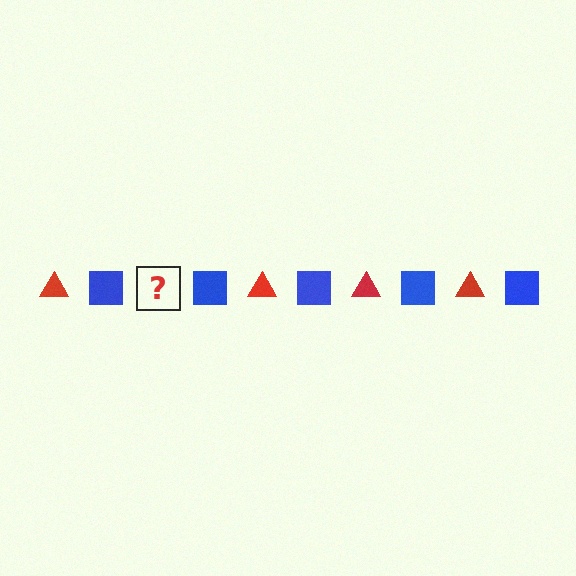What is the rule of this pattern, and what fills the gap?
The rule is that the pattern alternates between red triangle and blue square. The gap should be filled with a red triangle.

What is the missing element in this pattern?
The missing element is a red triangle.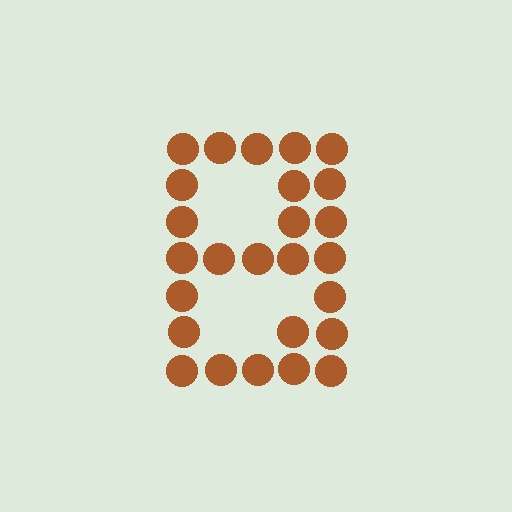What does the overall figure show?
The overall figure shows the letter B.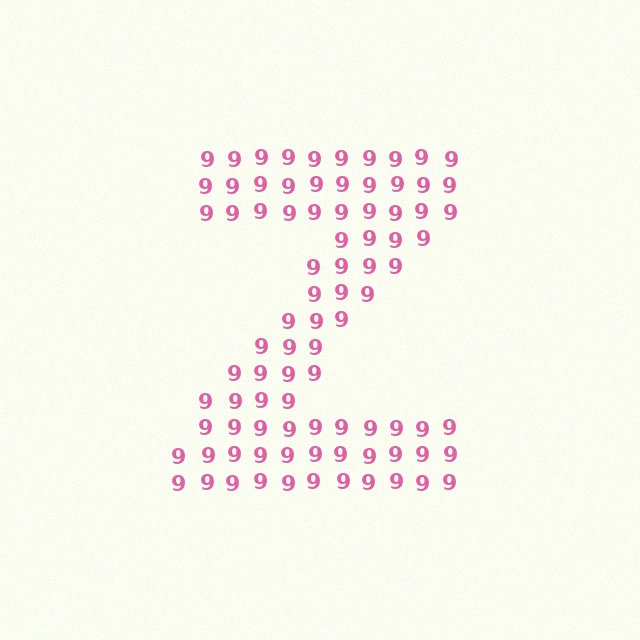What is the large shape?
The large shape is the letter Z.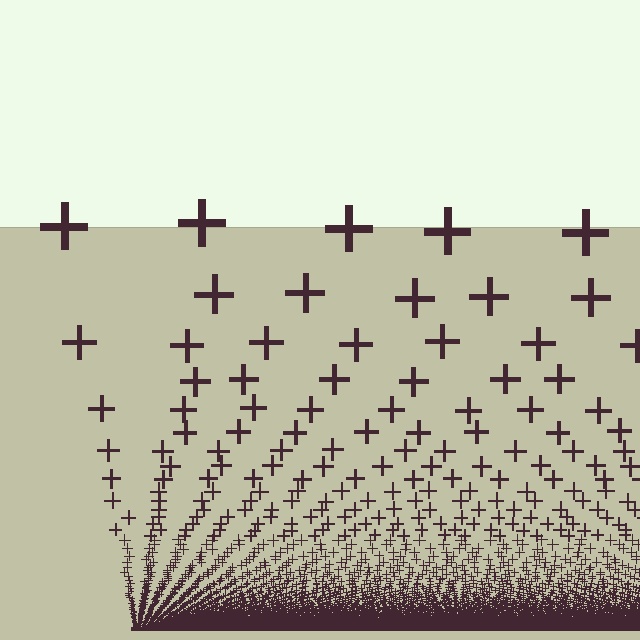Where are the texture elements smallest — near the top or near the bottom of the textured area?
Near the bottom.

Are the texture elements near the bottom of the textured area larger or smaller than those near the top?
Smaller. The gradient is inverted — elements near the bottom are smaller and denser.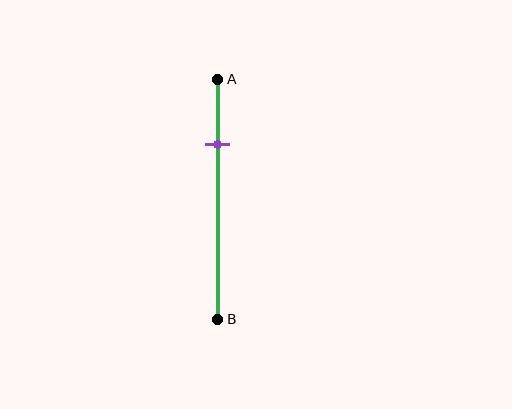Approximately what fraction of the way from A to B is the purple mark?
The purple mark is approximately 25% of the way from A to B.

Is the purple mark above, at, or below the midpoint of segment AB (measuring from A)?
The purple mark is above the midpoint of segment AB.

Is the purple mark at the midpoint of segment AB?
No, the mark is at about 25% from A, not at the 50% midpoint.